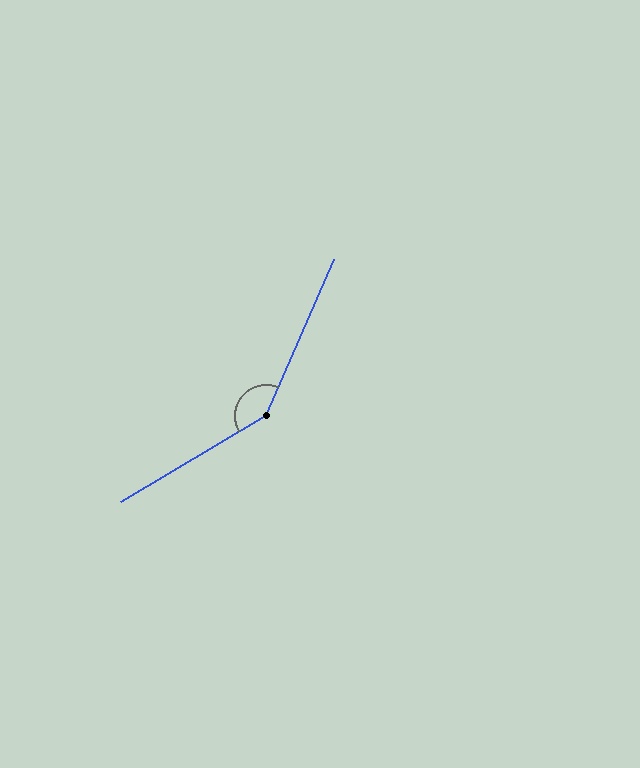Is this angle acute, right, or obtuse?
It is obtuse.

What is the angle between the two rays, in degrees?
Approximately 144 degrees.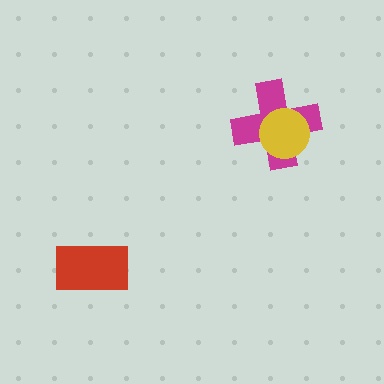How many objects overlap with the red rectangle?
0 objects overlap with the red rectangle.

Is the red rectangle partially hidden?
No, no other shape covers it.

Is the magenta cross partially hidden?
Yes, it is partially covered by another shape.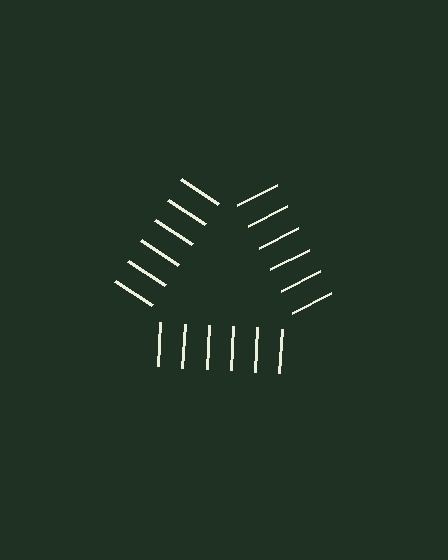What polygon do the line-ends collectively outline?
An illusory triangle — the line segments terminate on its edges but no continuous stroke is drawn.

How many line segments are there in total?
18 — 6 along each of the 3 edges.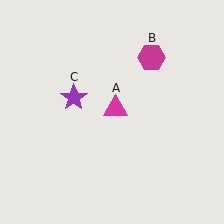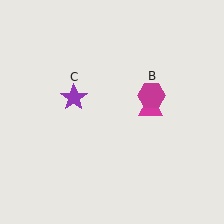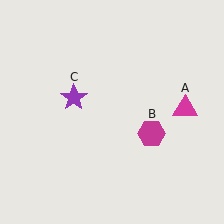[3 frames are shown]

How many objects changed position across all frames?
2 objects changed position: magenta triangle (object A), magenta hexagon (object B).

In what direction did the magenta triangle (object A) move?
The magenta triangle (object A) moved right.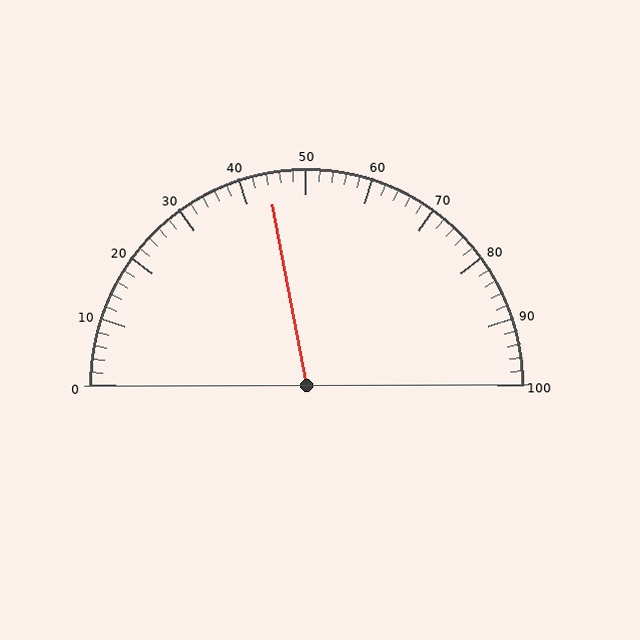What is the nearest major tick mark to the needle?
The nearest major tick mark is 40.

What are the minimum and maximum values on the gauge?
The gauge ranges from 0 to 100.